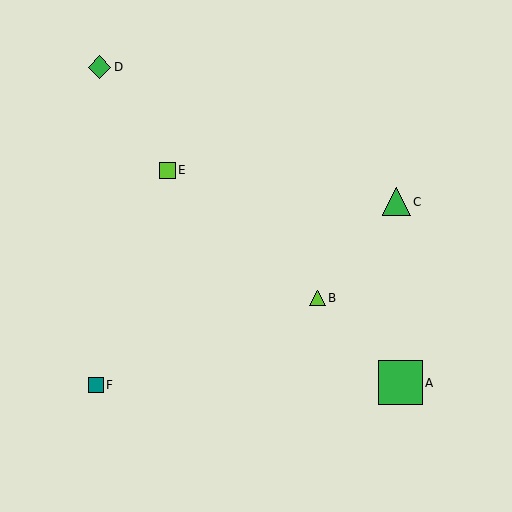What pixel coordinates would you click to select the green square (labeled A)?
Click at (401, 383) to select the green square A.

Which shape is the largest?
The green square (labeled A) is the largest.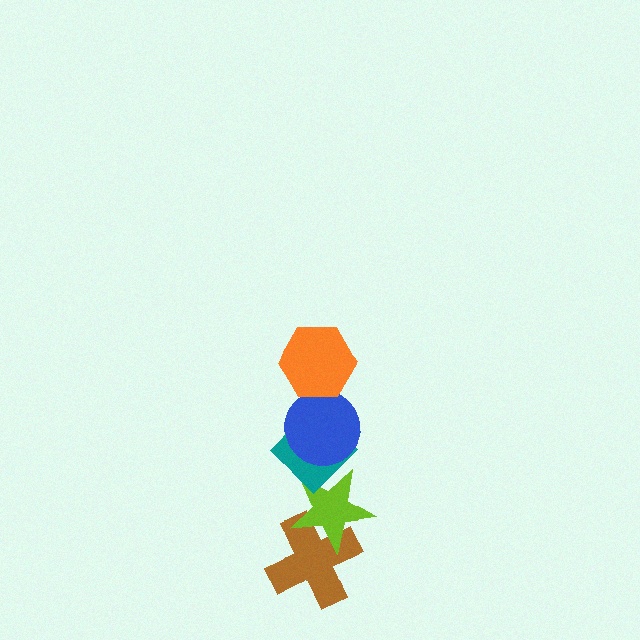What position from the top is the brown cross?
The brown cross is 5th from the top.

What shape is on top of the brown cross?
The lime star is on top of the brown cross.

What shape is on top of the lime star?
The teal diamond is on top of the lime star.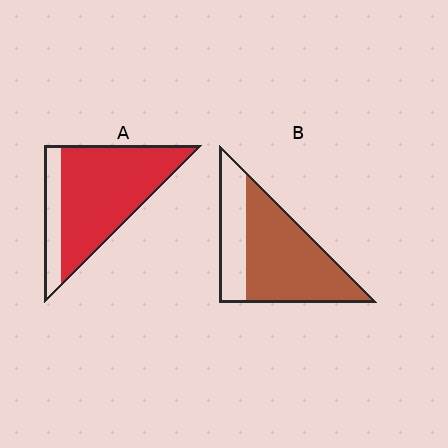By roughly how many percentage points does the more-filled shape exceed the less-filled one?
By roughly 10 percentage points (A over B).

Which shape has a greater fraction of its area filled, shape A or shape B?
Shape A.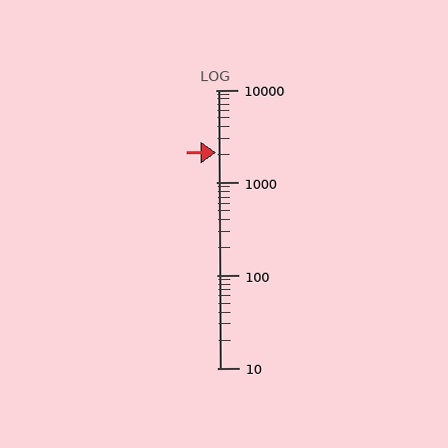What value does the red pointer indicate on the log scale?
The pointer indicates approximately 2100.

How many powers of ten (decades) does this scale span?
The scale spans 3 decades, from 10 to 10000.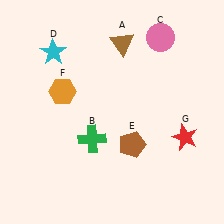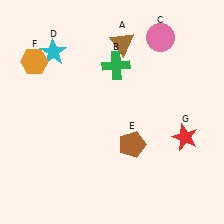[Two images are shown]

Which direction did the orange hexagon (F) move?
The orange hexagon (F) moved up.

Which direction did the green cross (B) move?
The green cross (B) moved up.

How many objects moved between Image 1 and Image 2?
2 objects moved between the two images.